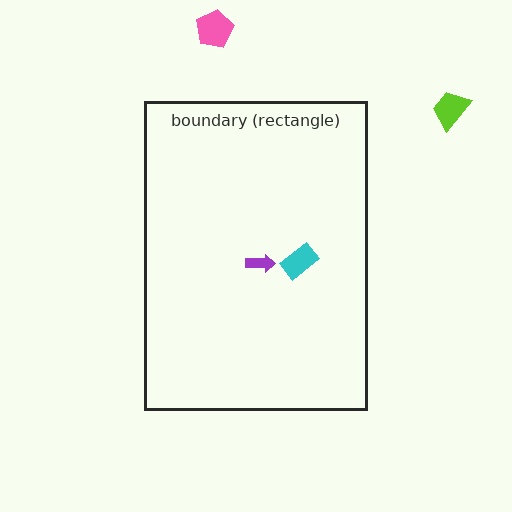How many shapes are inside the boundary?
2 inside, 2 outside.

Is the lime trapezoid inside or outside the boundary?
Outside.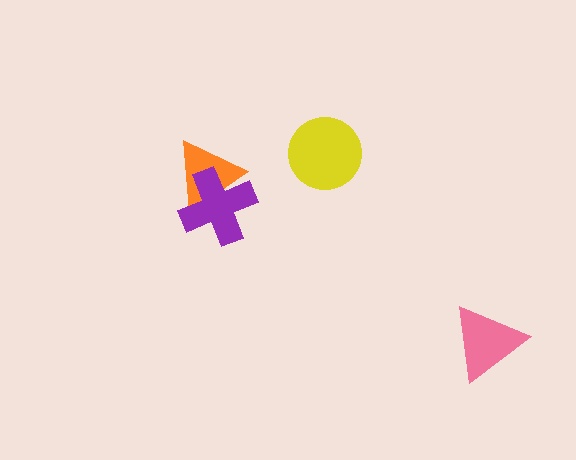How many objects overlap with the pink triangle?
0 objects overlap with the pink triangle.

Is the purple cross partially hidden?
No, no other shape covers it.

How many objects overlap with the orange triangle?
1 object overlaps with the orange triangle.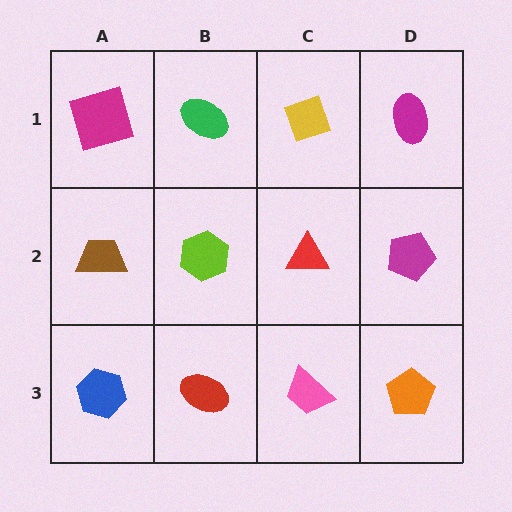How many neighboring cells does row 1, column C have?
3.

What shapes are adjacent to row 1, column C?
A red triangle (row 2, column C), a green ellipse (row 1, column B), a magenta ellipse (row 1, column D).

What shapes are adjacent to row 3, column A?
A brown trapezoid (row 2, column A), a red ellipse (row 3, column B).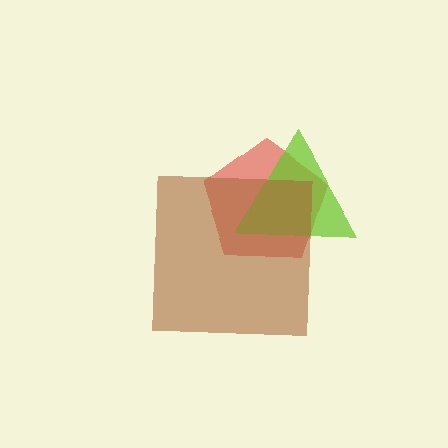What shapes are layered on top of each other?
The layered shapes are: a red pentagon, a lime triangle, a brown square.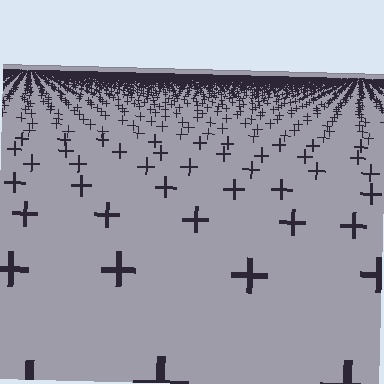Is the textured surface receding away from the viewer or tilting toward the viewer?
The surface is receding away from the viewer. Texture elements get smaller and denser toward the top.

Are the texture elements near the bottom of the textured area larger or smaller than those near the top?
Larger. Near the bottom, elements are closer to the viewer and appear at a bigger on-screen size.